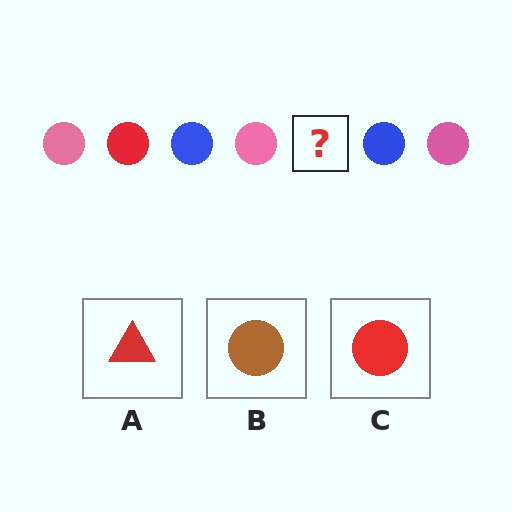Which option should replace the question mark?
Option C.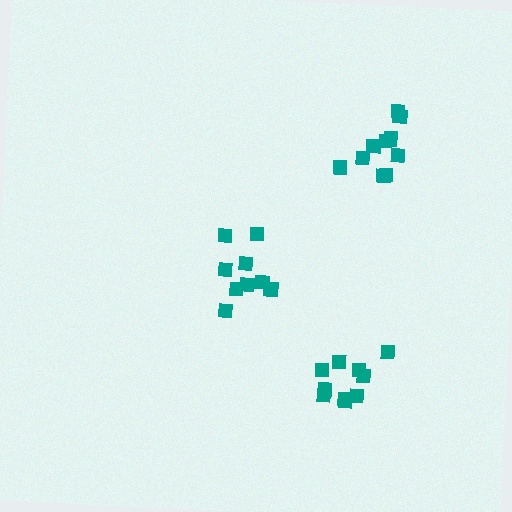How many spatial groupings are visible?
There are 3 spatial groupings.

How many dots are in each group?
Group 1: 9 dots, Group 2: 11 dots, Group 3: 10 dots (30 total).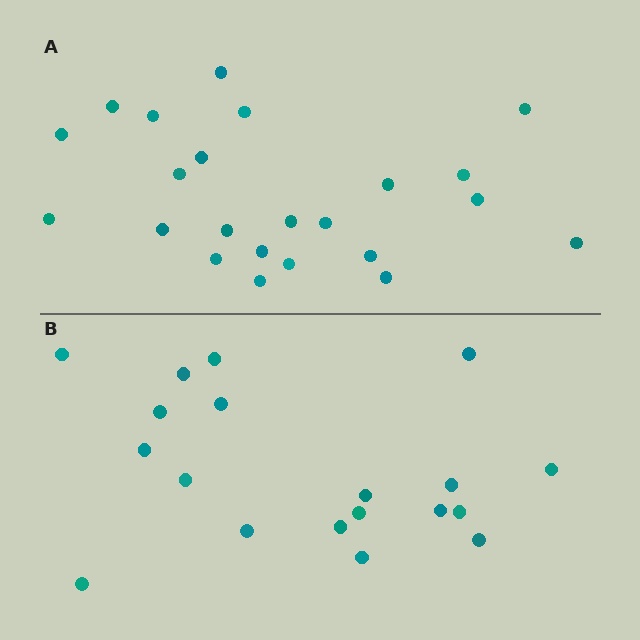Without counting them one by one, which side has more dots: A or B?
Region A (the top region) has more dots.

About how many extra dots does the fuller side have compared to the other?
Region A has about 4 more dots than region B.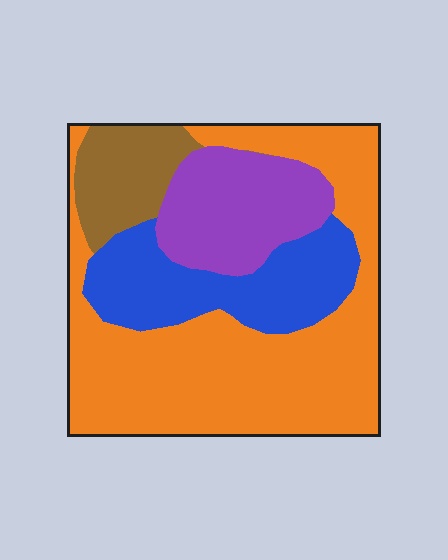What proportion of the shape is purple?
Purple covers around 15% of the shape.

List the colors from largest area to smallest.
From largest to smallest: orange, blue, purple, brown.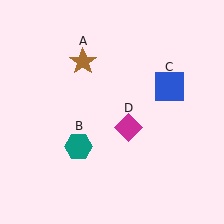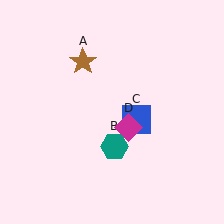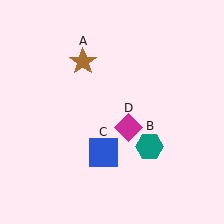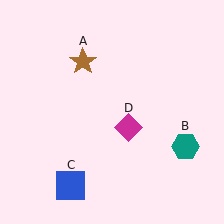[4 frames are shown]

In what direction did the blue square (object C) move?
The blue square (object C) moved down and to the left.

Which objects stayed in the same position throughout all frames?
Brown star (object A) and magenta diamond (object D) remained stationary.